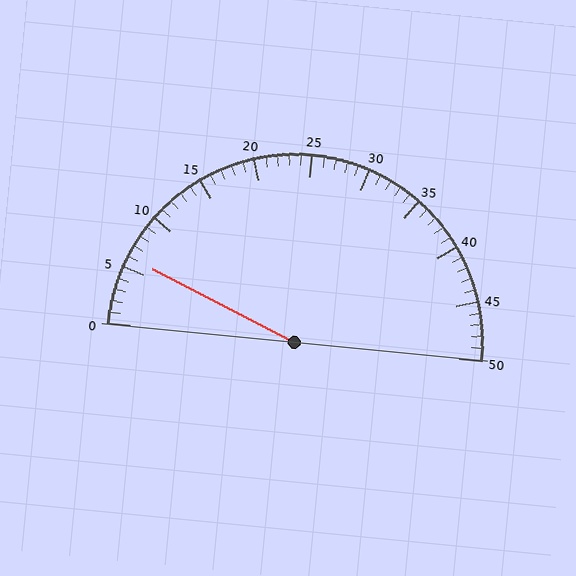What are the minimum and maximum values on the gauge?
The gauge ranges from 0 to 50.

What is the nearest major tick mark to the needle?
The nearest major tick mark is 5.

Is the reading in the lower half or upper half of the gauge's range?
The reading is in the lower half of the range (0 to 50).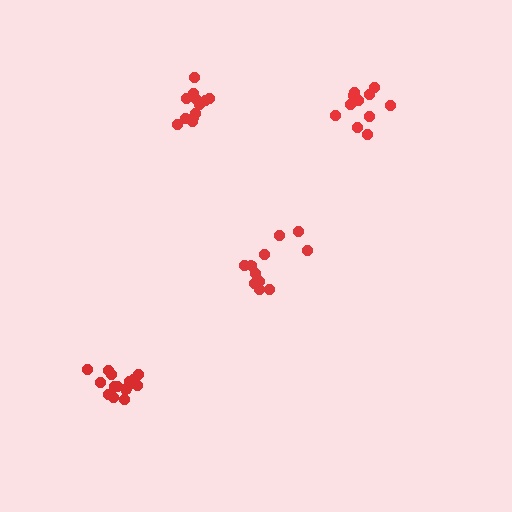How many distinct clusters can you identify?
There are 4 distinct clusters.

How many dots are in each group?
Group 1: 11 dots, Group 2: 12 dots, Group 3: 11 dots, Group 4: 15 dots (49 total).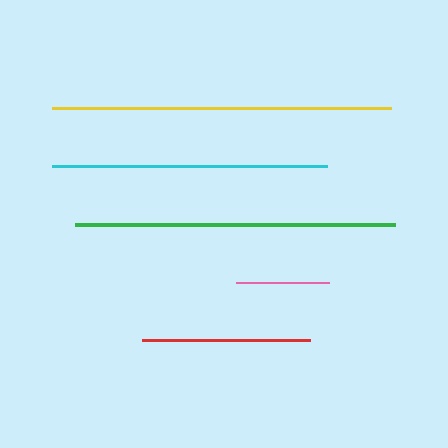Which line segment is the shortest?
The pink line is the shortest at approximately 93 pixels.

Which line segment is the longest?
The yellow line is the longest at approximately 339 pixels.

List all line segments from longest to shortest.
From longest to shortest: yellow, green, cyan, red, pink.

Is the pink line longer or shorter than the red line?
The red line is longer than the pink line.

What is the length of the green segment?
The green segment is approximately 321 pixels long.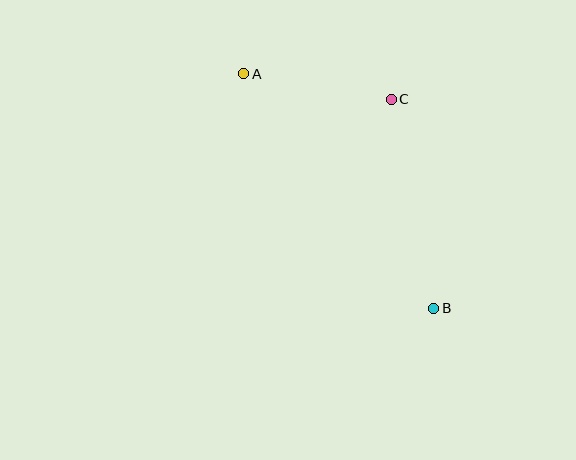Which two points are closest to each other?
Points A and C are closest to each other.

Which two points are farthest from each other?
Points A and B are farthest from each other.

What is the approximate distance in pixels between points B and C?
The distance between B and C is approximately 213 pixels.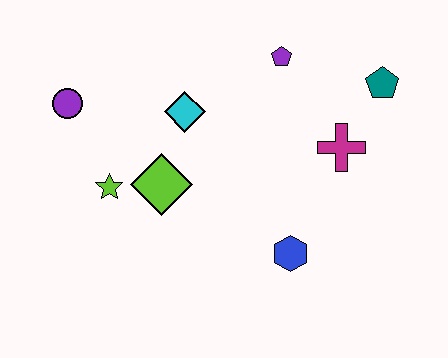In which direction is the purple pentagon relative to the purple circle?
The purple pentagon is to the right of the purple circle.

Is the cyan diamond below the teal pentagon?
Yes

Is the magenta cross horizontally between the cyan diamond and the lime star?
No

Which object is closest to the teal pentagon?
The magenta cross is closest to the teal pentagon.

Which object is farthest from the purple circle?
The teal pentagon is farthest from the purple circle.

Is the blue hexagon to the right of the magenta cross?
No